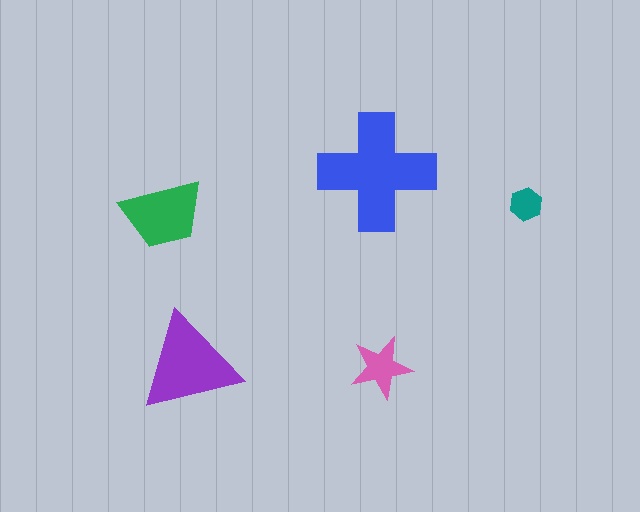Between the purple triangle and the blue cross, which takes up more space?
The blue cross.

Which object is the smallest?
The teal hexagon.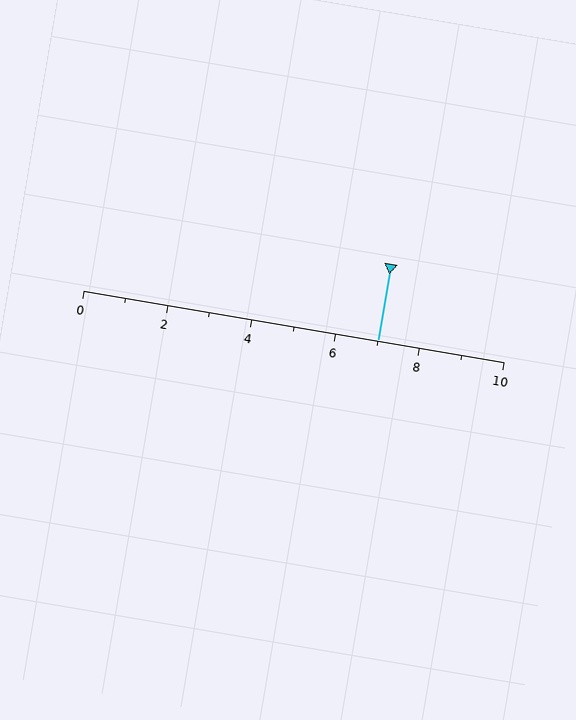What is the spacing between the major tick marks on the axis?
The major ticks are spaced 2 apart.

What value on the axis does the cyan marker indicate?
The marker indicates approximately 7.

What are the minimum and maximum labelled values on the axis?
The axis runs from 0 to 10.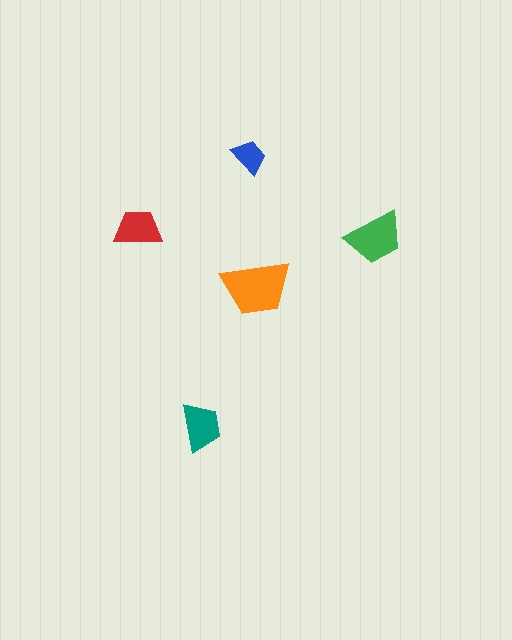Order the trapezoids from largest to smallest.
the orange one, the green one, the teal one, the red one, the blue one.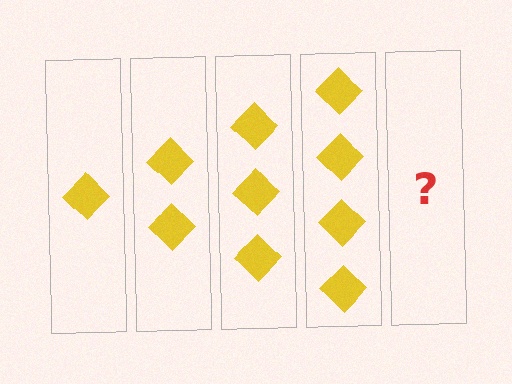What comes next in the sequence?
The next element should be 5 diamonds.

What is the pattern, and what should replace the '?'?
The pattern is that each step adds one more diamond. The '?' should be 5 diamonds.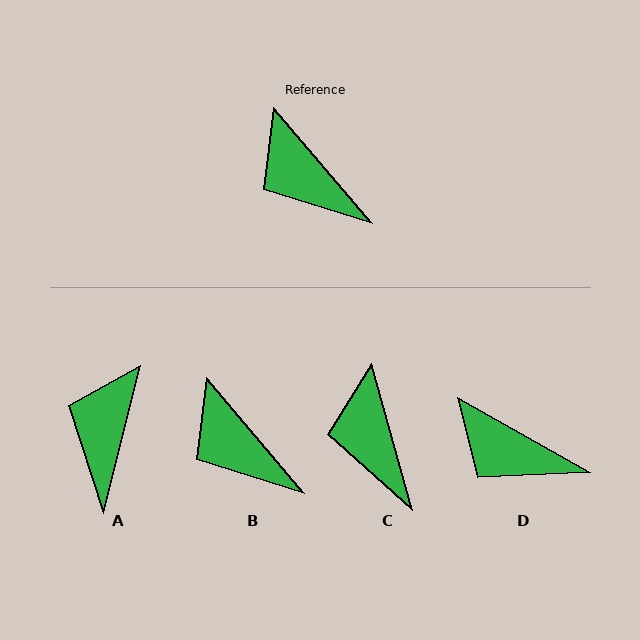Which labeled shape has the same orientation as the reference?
B.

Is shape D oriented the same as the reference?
No, it is off by about 20 degrees.